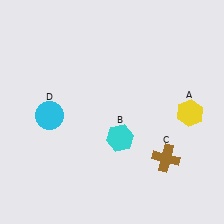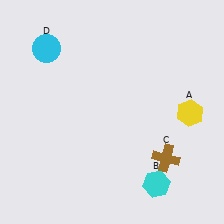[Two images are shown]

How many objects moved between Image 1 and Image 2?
2 objects moved between the two images.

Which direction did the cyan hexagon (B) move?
The cyan hexagon (B) moved down.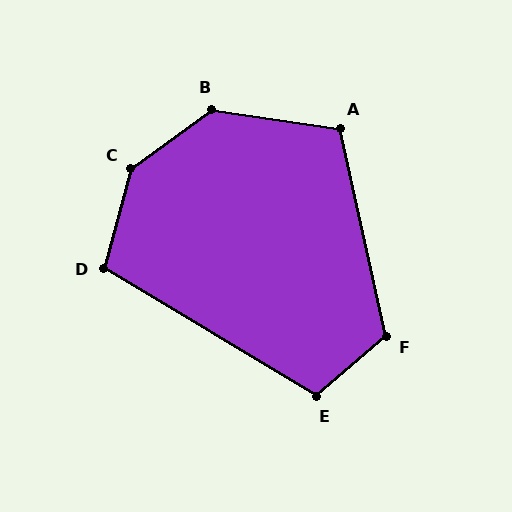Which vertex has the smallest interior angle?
D, at approximately 106 degrees.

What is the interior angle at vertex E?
Approximately 108 degrees (obtuse).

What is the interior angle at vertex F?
Approximately 118 degrees (obtuse).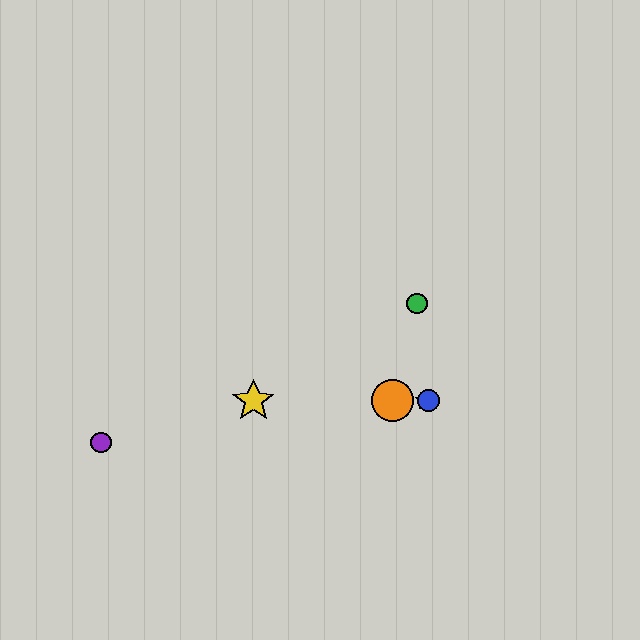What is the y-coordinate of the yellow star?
The yellow star is at y≈401.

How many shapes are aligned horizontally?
4 shapes (the red star, the blue circle, the yellow star, the orange circle) are aligned horizontally.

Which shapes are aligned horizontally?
The red star, the blue circle, the yellow star, the orange circle are aligned horizontally.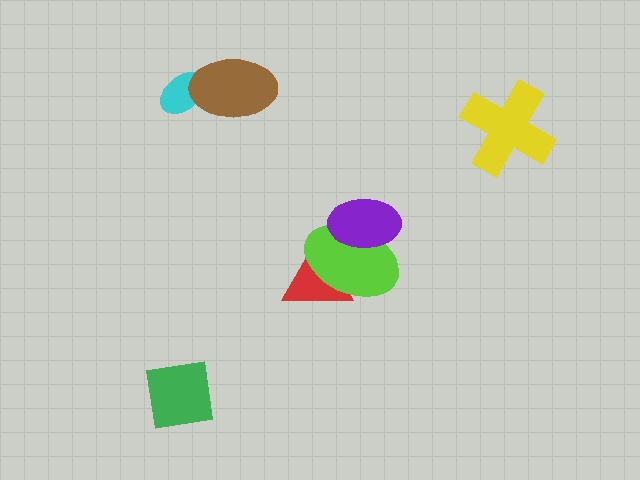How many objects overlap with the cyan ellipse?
1 object overlaps with the cyan ellipse.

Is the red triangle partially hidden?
Yes, it is partially covered by another shape.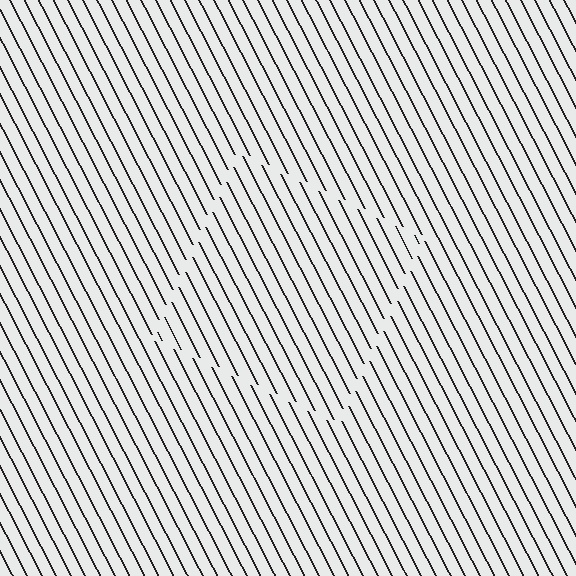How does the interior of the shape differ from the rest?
The interior of the shape contains the same grating, shifted by half a period — the contour is defined by the phase discontinuity where line-ends from the inner and outer gratings abut.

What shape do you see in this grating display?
An illusory square. The interior of the shape contains the same grating, shifted by half a period — the contour is defined by the phase discontinuity where line-ends from the inner and outer gratings abut.